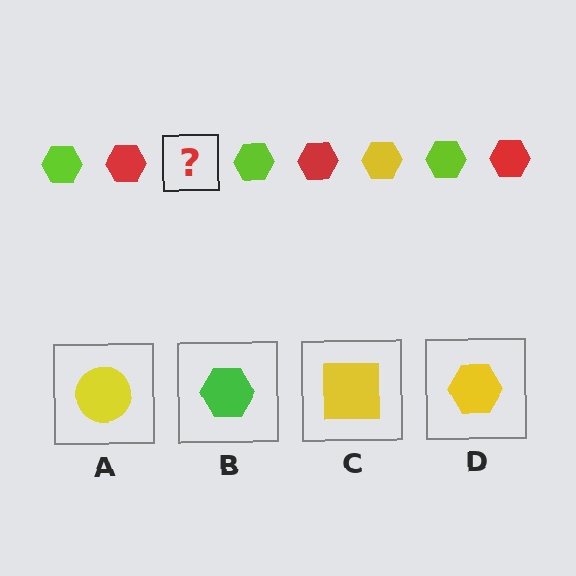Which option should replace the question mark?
Option D.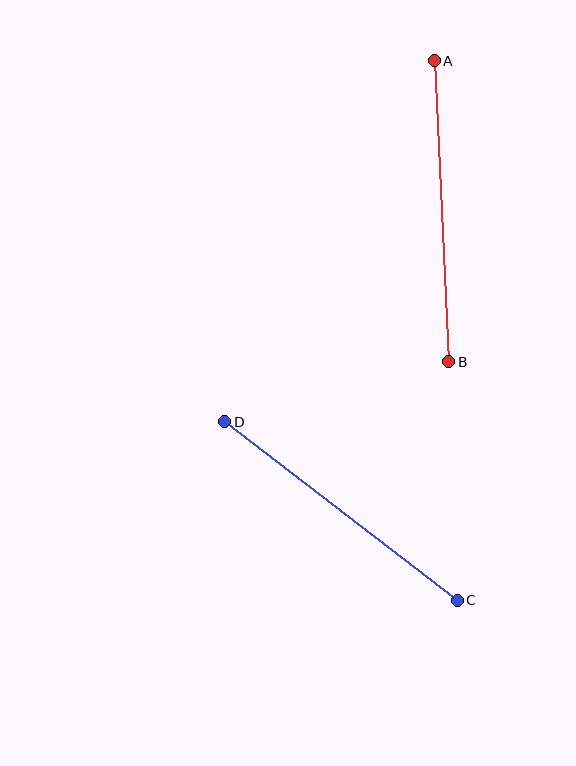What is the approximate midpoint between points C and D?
The midpoint is at approximately (341, 511) pixels.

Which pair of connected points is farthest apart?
Points A and B are farthest apart.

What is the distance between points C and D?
The distance is approximately 293 pixels.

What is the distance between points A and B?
The distance is approximately 302 pixels.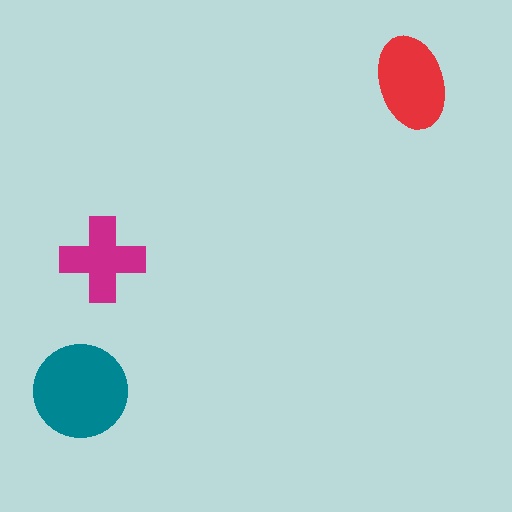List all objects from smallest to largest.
The magenta cross, the red ellipse, the teal circle.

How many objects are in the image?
There are 3 objects in the image.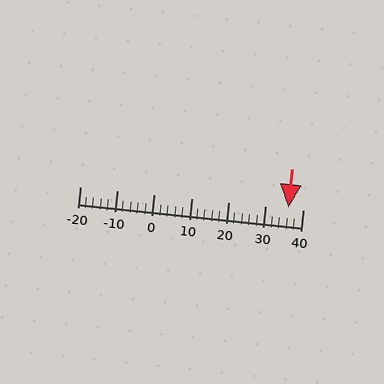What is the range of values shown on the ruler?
The ruler shows values from -20 to 40.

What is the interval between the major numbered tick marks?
The major tick marks are spaced 10 units apart.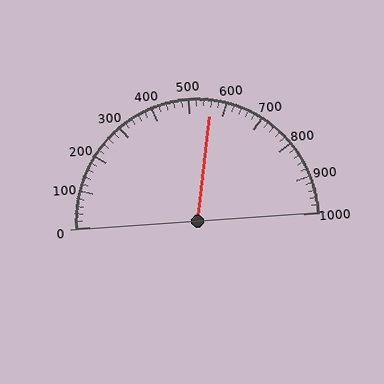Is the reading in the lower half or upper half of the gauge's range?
The reading is in the upper half of the range (0 to 1000).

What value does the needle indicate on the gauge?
The needle indicates approximately 560.